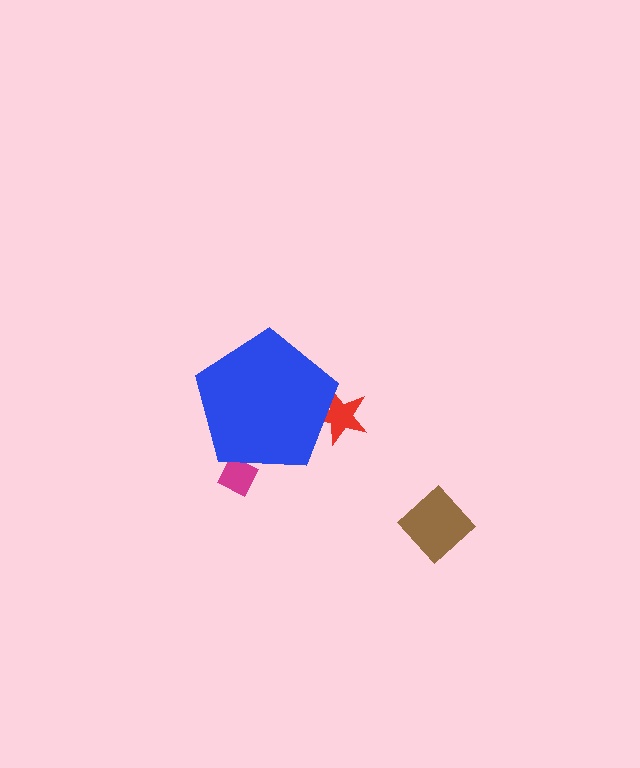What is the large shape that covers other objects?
A blue pentagon.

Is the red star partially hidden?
Yes, the red star is partially hidden behind the blue pentagon.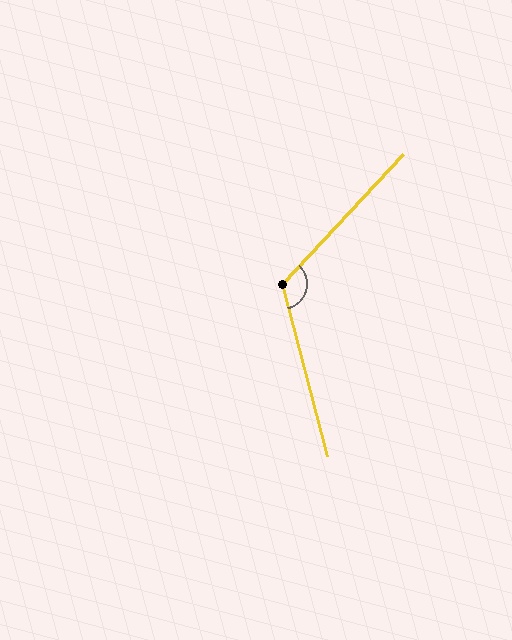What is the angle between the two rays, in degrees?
Approximately 122 degrees.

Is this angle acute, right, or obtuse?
It is obtuse.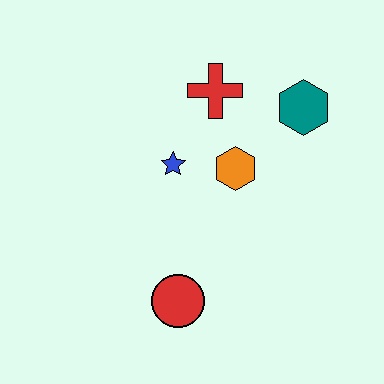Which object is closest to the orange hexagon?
The blue star is closest to the orange hexagon.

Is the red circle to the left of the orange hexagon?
Yes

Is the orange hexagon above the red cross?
No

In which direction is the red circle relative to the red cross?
The red circle is below the red cross.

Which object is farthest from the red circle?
The teal hexagon is farthest from the red circle.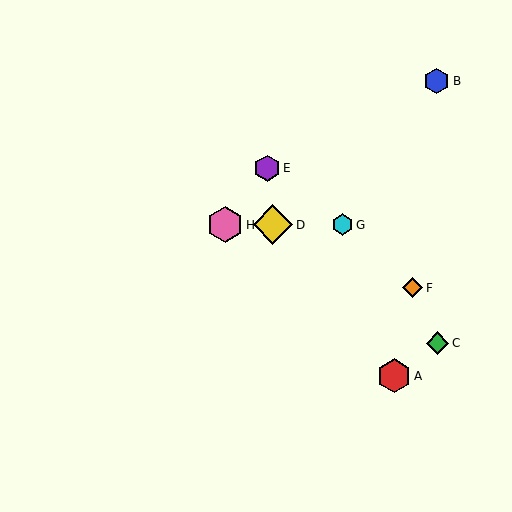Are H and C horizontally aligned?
No, H is at y≈225 and C is at y≈343.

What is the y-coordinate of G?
Object G is at y≈225.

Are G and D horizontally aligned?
Yes, both are at y≈225.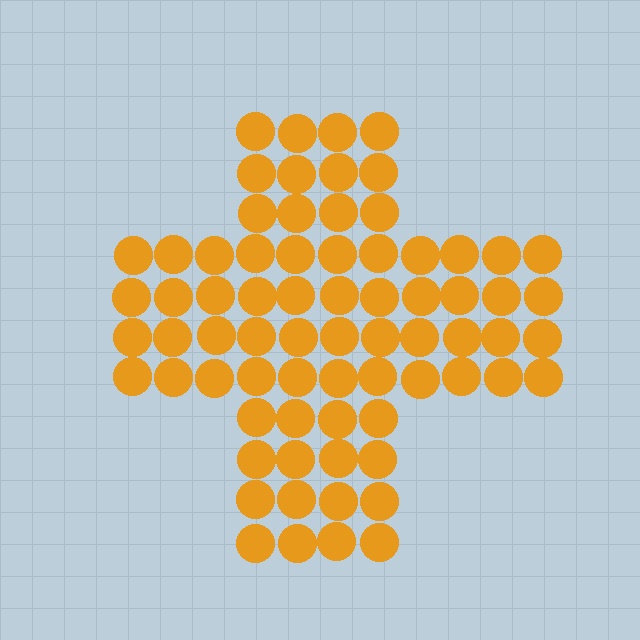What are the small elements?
The small elements are circles.